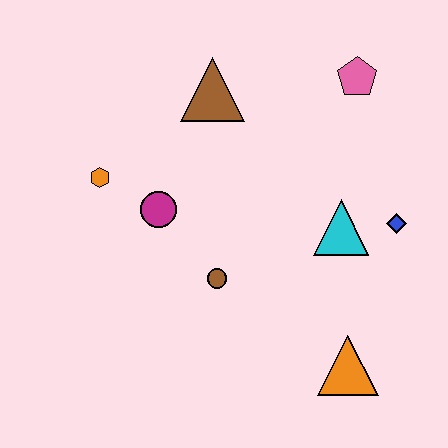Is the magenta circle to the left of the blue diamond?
Yes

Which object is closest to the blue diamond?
The cyan triangle is closest to the blue diamond.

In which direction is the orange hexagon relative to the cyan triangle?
The orange hexagon is to the left of the cyan triangle.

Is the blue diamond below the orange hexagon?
Yes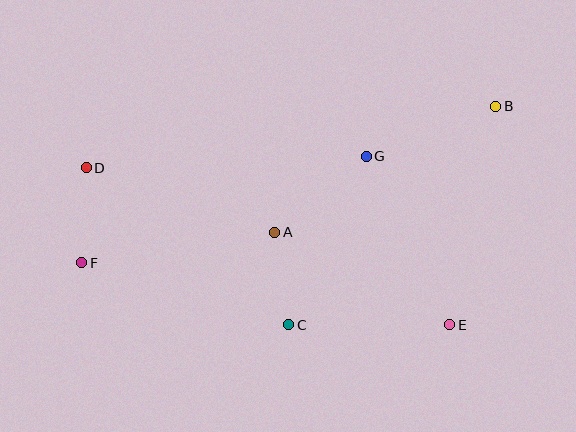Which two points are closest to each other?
Points A and C are closest to each other.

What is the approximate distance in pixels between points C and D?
The distance between C and D is approximately 256 pixels.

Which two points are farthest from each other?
Points B and F are farthest from each other.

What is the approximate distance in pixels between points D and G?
The distance between D and G is approximately 280 pixels.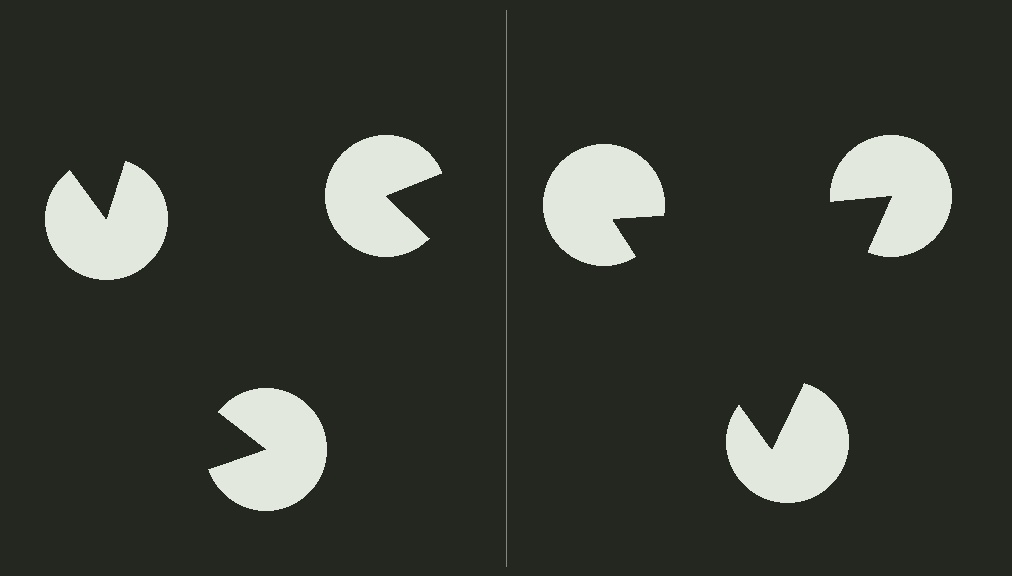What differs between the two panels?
The pac-man discs are positioned identically on both sides; only the wedge orientations differ. On the right they align to a triangle; on the left they are misaligned.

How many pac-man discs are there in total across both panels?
6 — 3 on each side.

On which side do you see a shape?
An illusory triangle appears on the right side. On the left side the wedge cuts are rotated, so no coherent shape forms.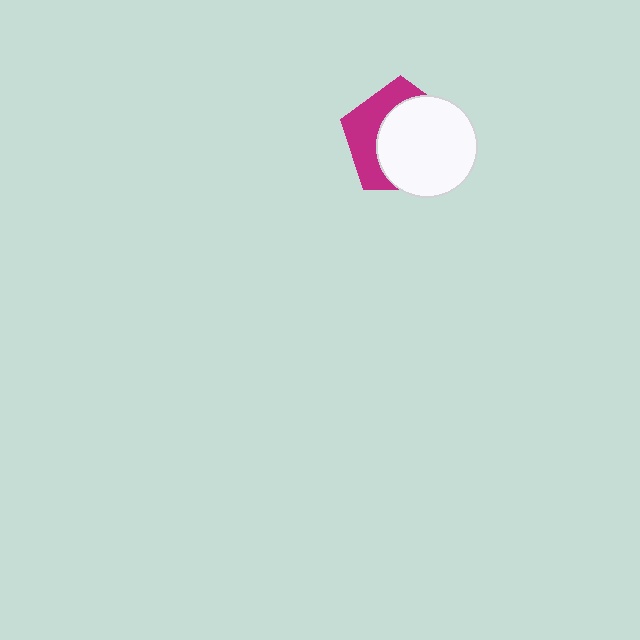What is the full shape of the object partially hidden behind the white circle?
The partially hidden object is a magenta pentagon.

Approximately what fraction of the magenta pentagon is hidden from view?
Roughly 62% of the magenta pentagon is hidden behind the white circle.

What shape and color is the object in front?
The object in front is a white circle.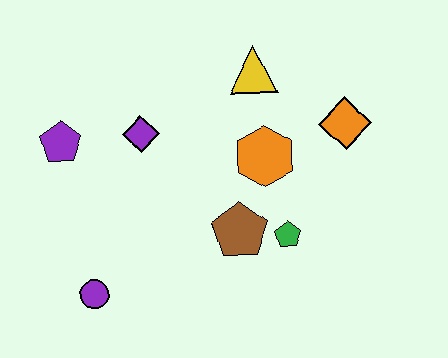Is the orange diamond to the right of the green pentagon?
Yes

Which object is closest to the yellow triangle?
The orange hexagon is closest to the yellow triangle.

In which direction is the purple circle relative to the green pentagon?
The purple circle is to the left of the green pentagon.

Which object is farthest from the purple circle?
The orange diamond is farthest from the purple circle.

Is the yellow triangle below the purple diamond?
No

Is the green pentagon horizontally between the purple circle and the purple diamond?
No